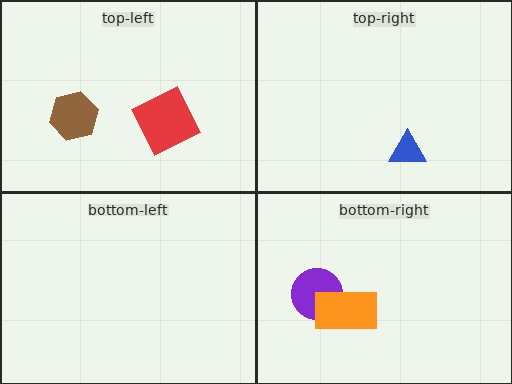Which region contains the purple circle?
The bottom-right region.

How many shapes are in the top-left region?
2.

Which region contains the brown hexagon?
The top-left region.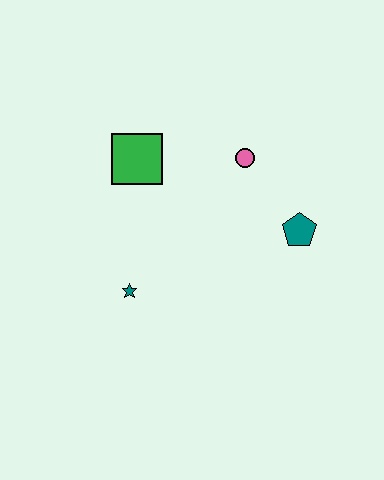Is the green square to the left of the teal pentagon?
Yes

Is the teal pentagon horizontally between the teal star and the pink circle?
No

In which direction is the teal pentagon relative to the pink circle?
The teal pentagon is below the pink circle.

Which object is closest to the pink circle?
The teal pentagon is closest to the pink circle.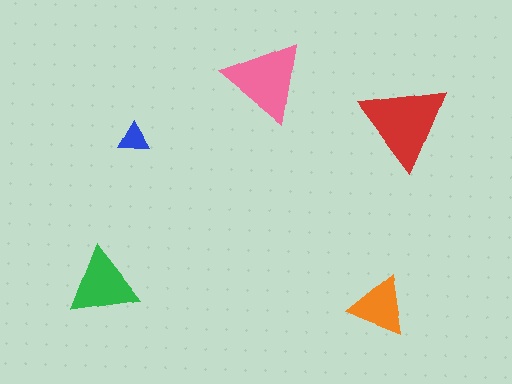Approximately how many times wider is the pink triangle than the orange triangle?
About 1.5 times wider.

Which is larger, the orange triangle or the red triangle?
The red one.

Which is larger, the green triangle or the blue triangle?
The green one.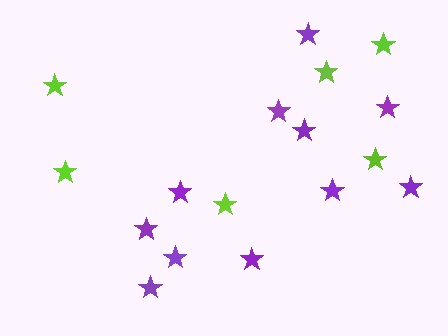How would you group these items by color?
There are 2 groups: one group of lime stars (6) and one group of purple stars (11).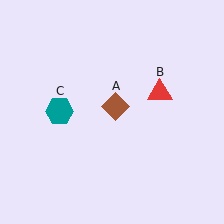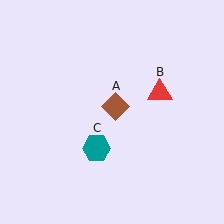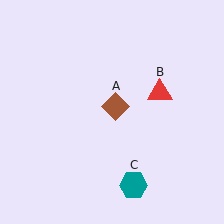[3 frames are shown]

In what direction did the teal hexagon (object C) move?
The teal hexagon (object C) moved down and to the right.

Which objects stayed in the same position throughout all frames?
Brown diamond (object A) and red triangle (object B) remained stationary.